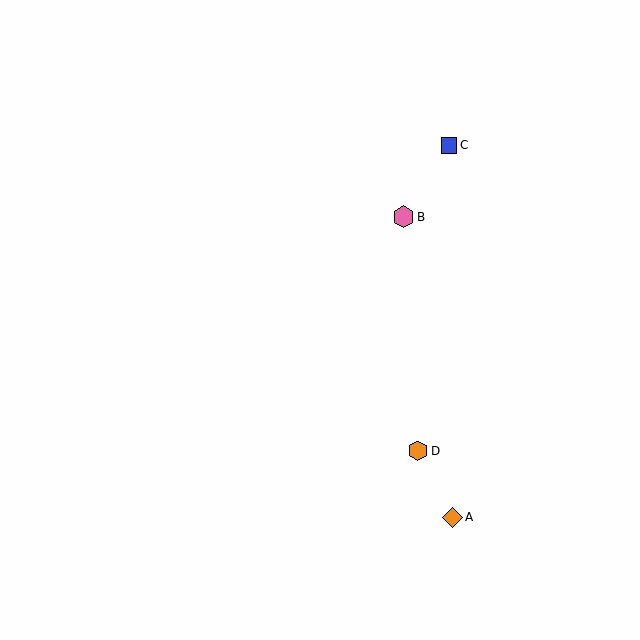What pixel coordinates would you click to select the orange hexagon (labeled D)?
Click at (418, 451) to select the orange hexagon D.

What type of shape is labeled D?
Shape D is an orange hexagon.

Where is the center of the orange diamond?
The center of the orange diamond is at (452, 517).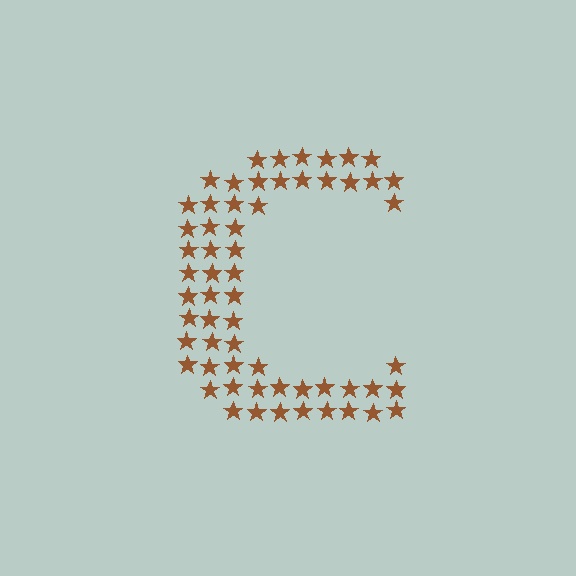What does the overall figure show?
The overall figure shows the letter C.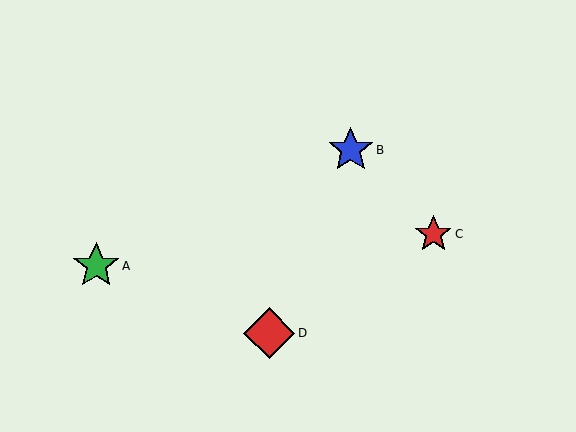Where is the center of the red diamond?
The center of the red diamond is at (269, 333).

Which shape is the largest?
The red diamond (labeled D) is the largest.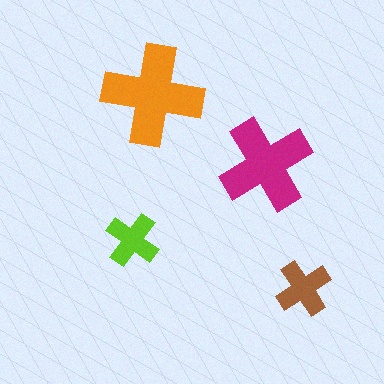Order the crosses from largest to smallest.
the orange one, the magenta one, the brown one, the lime one.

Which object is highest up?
The orange cross is topmost.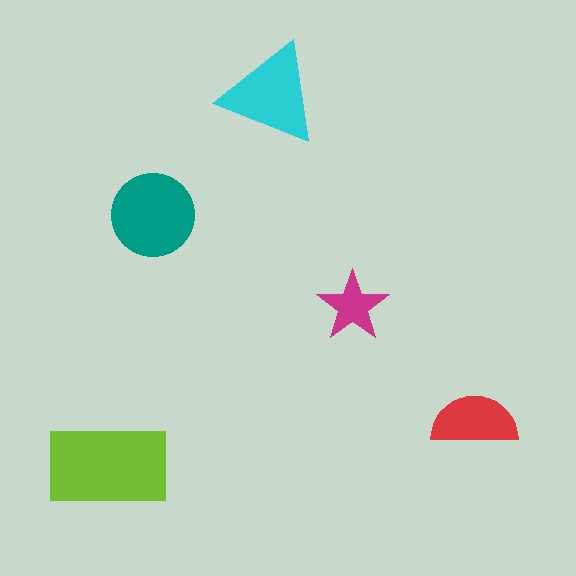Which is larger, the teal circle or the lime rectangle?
The lime rectangle.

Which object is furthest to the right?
The red semicircle is rightmost.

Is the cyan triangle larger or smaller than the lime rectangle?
Smaller.